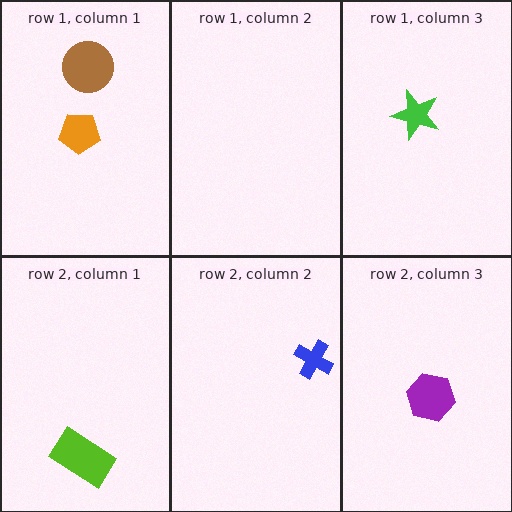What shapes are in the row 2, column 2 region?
The blue cross.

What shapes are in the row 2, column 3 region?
The purple hexagon.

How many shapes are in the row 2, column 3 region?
1.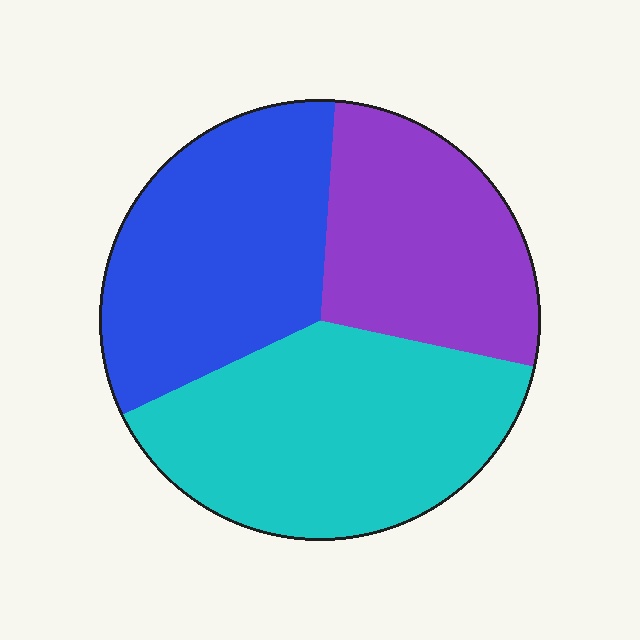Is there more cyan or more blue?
Cyan.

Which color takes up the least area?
Purple, at roughly 25%.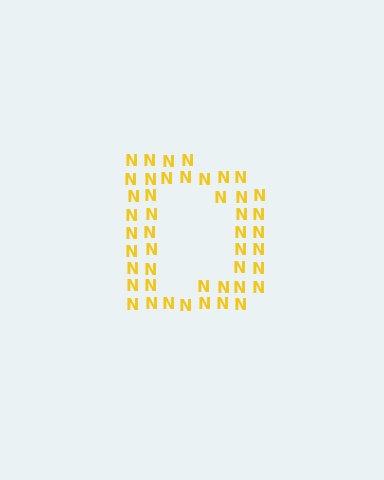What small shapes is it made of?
It is made of small letter N's.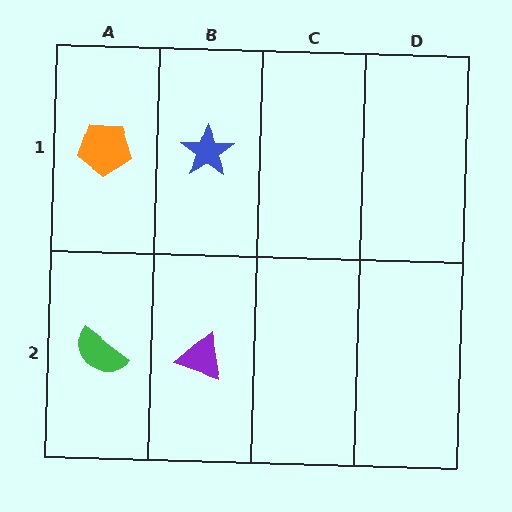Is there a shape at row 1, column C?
No, that cell is empty.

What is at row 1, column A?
An orange pentagon.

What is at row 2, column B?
A purple triangle.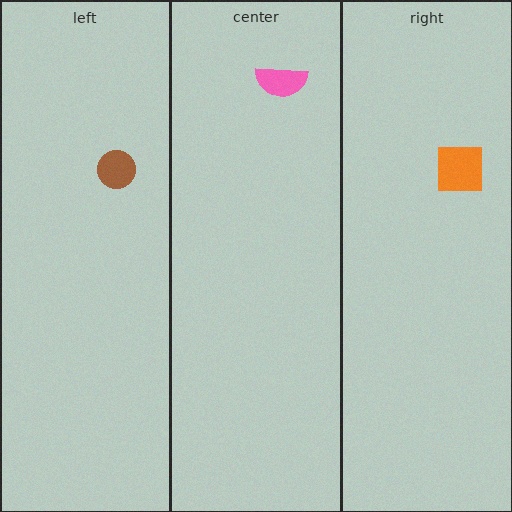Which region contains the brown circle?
The left region.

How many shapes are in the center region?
1.